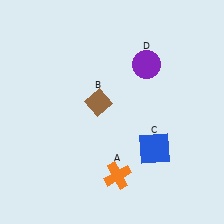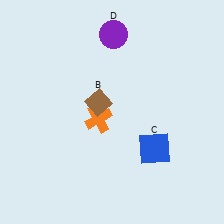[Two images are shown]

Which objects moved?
The objects that moved are: the orange cross (A), the purple circle (D).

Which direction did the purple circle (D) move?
The purple circle (D) moved left.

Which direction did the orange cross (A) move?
The orange cross (A) moved up.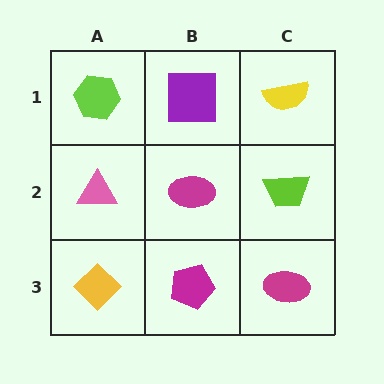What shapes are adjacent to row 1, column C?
A lime trapezoid (row 2, column C), a purple square (row 1, column B).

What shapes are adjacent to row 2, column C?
A yellow semicircle (row 1, column C), a magenta ellipse (row 3, column C), a magenta ellipse (row 2, column B).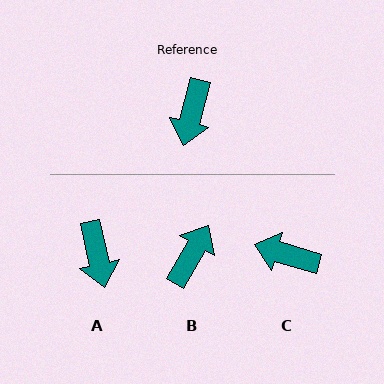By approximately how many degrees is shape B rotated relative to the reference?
Approximately 165 degrees counter-clockwise.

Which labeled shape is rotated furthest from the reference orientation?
B, about 165 degrees away.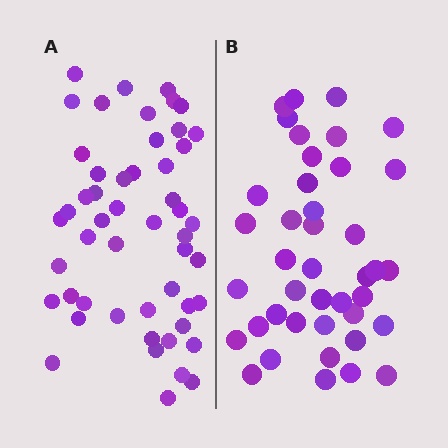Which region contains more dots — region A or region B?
Region A (the left region) has more dots.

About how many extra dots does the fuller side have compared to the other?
Region A has roughly 10 or so more dots than region B.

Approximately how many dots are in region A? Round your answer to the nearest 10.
About 50 dots. (The exact count is 51, which rounds to 50.)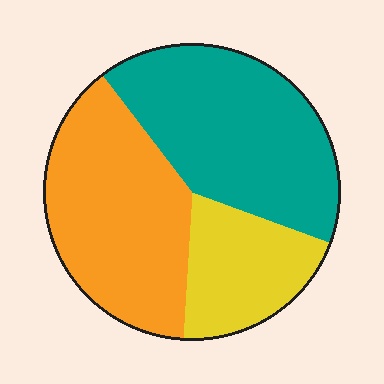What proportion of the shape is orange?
Orange takes up about two fifths (2/5) of the shape.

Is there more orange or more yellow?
Orange.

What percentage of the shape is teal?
Teal covers 41% of the shape.